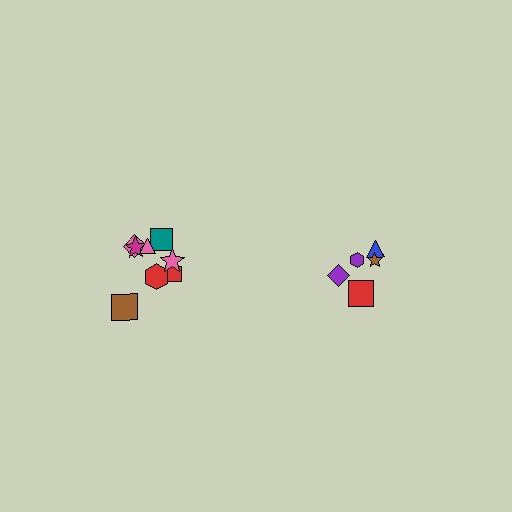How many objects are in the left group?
There are 8 objects.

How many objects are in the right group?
There are 5 objects.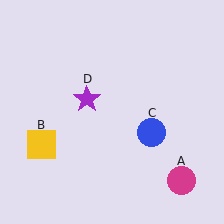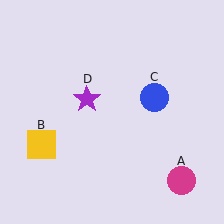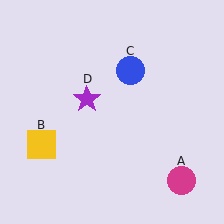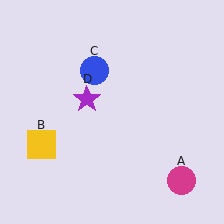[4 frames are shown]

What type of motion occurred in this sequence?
The blue circle (object C) rotated counterclockwise around the center of the scene.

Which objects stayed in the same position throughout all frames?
Magenta circle (object A) and yellow square (object B) and purple star (object D) remained stationary.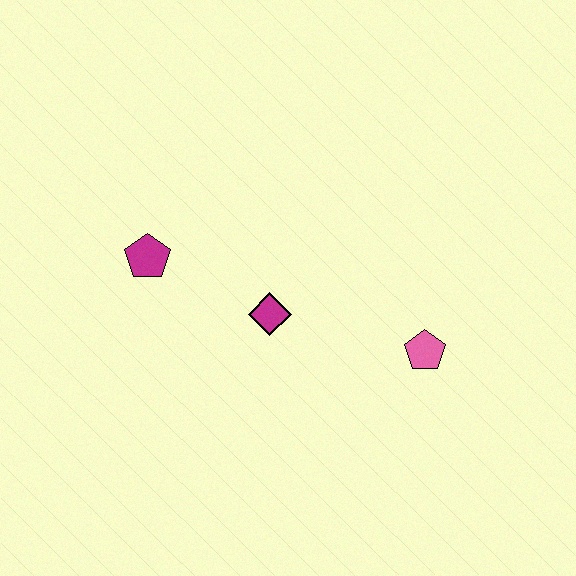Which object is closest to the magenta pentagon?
The magenta diamond is closest to the magenta pentagon.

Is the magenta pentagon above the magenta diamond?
Yes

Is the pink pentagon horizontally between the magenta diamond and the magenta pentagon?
No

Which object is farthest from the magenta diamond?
The pink pentagon is farthest from the magenta diamond.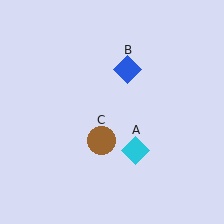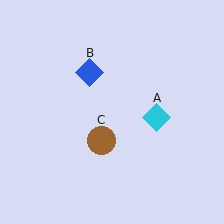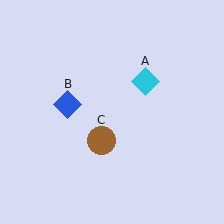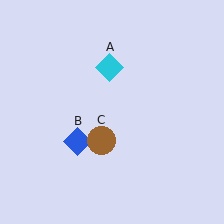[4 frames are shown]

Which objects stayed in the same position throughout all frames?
Brown circle (object C) remained stationary.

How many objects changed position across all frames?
2 objects changed position: cyan diamond (object A), blue diamond (object B).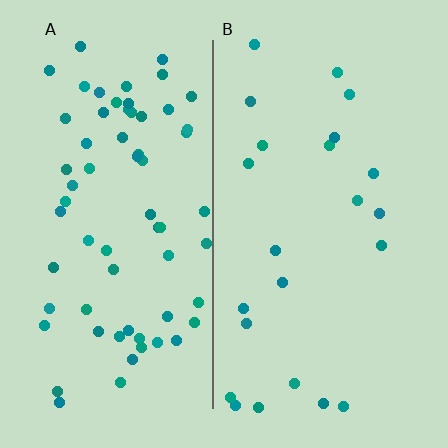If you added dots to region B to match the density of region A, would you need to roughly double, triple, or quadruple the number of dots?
Approximately triple.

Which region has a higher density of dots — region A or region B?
A (the left).